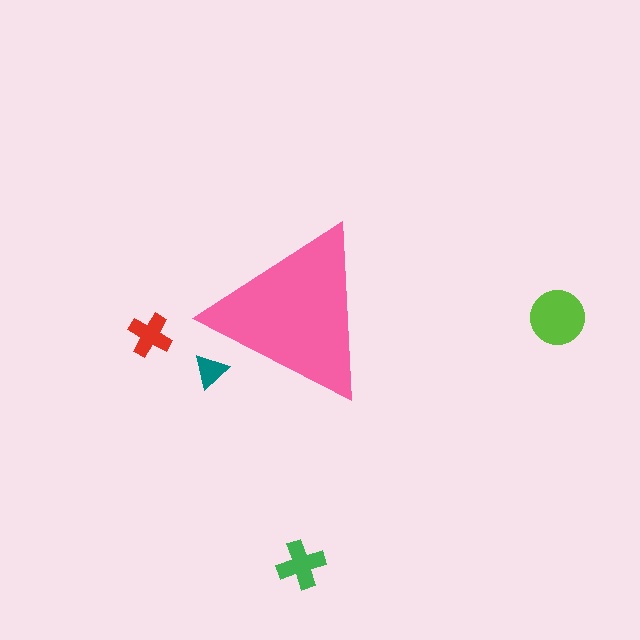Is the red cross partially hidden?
No, the red cross is fully visible.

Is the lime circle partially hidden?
No, the lime circle is fully visible.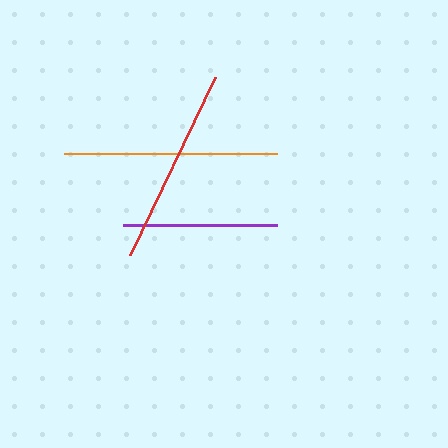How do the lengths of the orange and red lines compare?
The orange and red lines are approximately the same length.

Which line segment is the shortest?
The purple line is the shortest at approximately 154 pixels.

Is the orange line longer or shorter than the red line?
The orange line is longer than the red line.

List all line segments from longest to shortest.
From longest to shortest: orange, red, purple.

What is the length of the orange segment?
The orange segment is approximately 214 pixels long.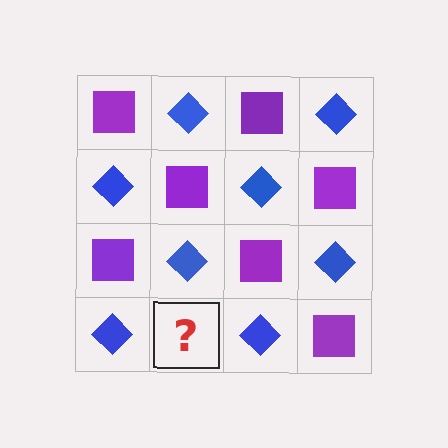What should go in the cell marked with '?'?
The missing cell should contain a purple square.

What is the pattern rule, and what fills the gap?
The rule is that it alternates purple square and blue diamond in a checkerboard pattern. The gap should be filled with a purple square.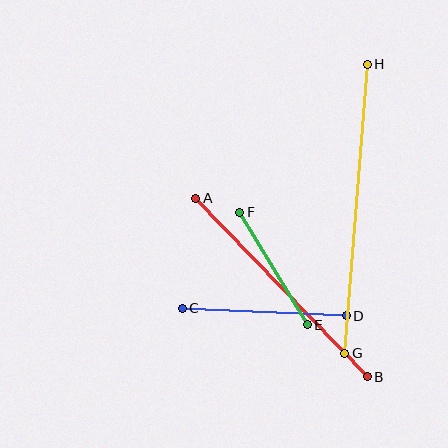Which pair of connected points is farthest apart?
Points G and H are farthest apart.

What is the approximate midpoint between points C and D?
The midpoint is at approximately (264, 312) pixels.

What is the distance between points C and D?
The distance is approximately 164 pixels.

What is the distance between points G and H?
The distance is approximately 290 pixels.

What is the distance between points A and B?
The distance is approximately 248 pixels.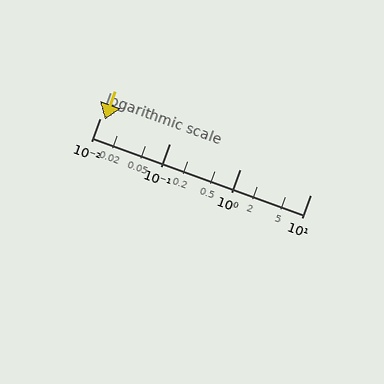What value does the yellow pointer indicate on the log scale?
The pointer indicates approximately 0.012.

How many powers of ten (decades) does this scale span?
The scale spans 3 decades, from 0.01 to 10.